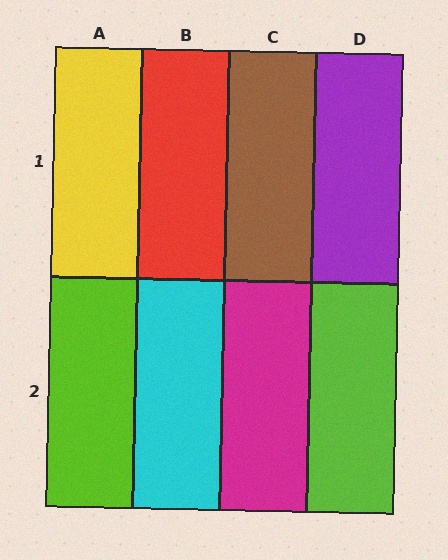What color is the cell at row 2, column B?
Cyan.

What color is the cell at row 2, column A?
Lime.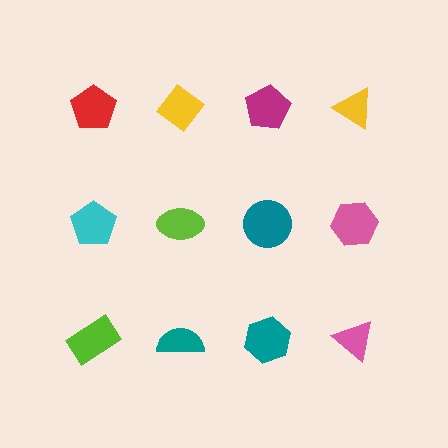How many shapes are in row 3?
4 shapes.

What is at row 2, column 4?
A pink hexagon.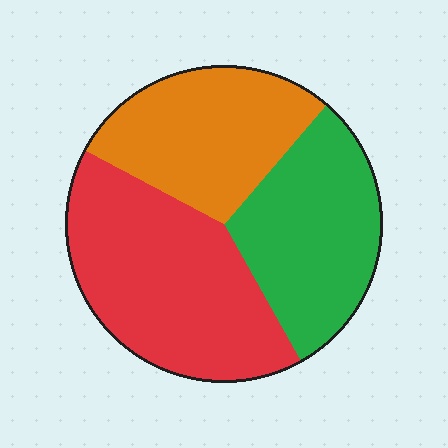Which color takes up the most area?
Red, at roughly 40%.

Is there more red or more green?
Red.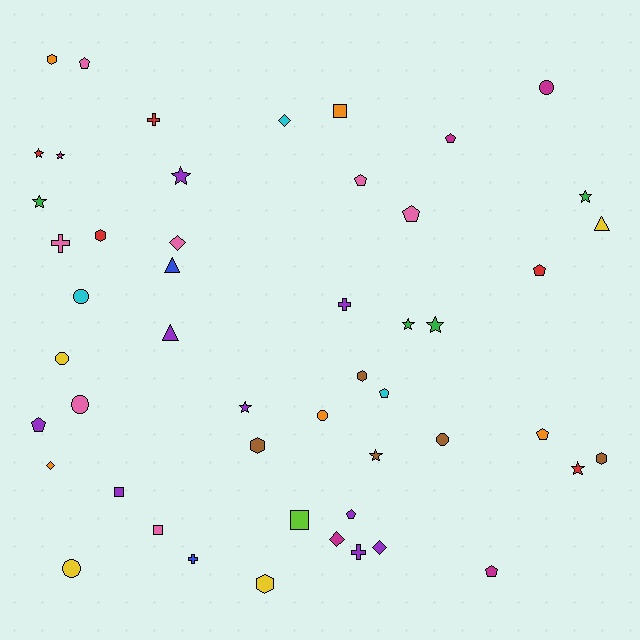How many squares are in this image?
There are 4 squares.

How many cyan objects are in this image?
There are 3 cyan objects.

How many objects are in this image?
There are 50 objects.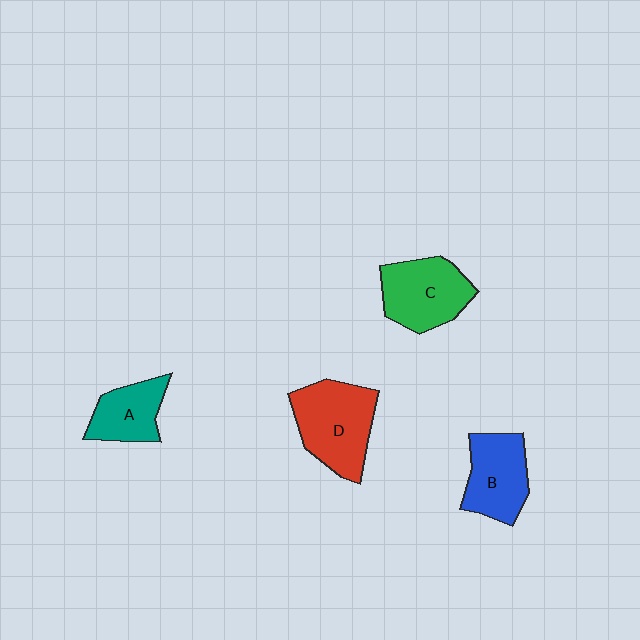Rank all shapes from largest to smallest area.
From largest to smallest: D (red), C (green), B (blue), A (teal).